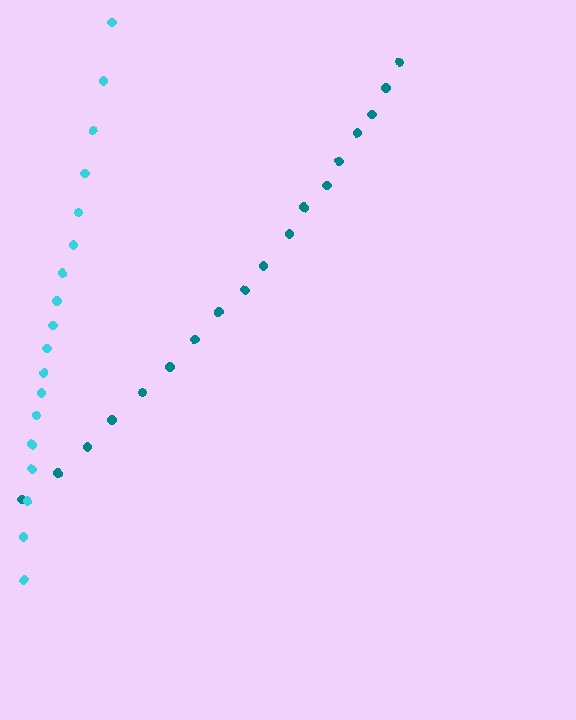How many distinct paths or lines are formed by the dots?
There are 2 distinct paths.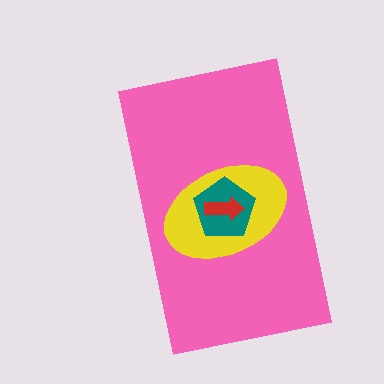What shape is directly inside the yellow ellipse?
The teal pentagon.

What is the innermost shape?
The red arrow.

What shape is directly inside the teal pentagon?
The red arrow.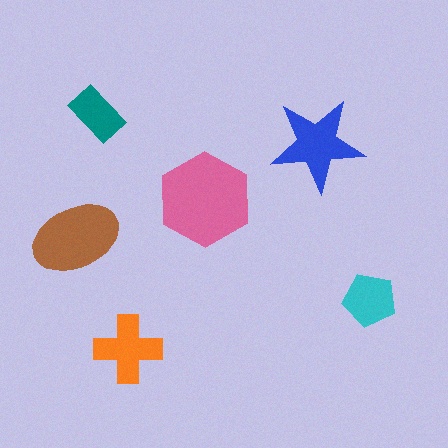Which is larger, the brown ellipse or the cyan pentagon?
The brown ellipse.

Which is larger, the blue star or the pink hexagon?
The pink hexagon.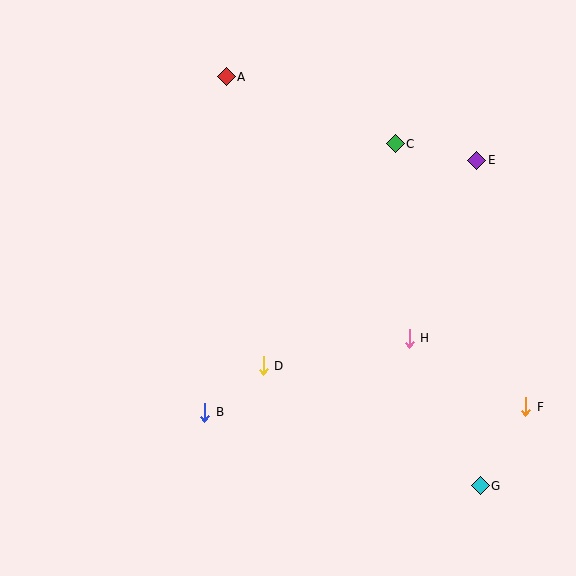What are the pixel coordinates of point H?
Point H is at (409, 338).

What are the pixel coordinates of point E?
Point E is at (477, 160).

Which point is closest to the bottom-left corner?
Point B is closest to the bottom-left corner.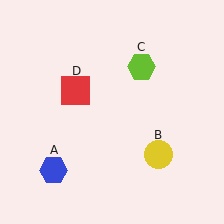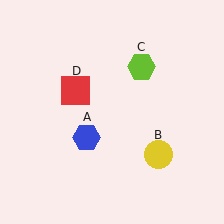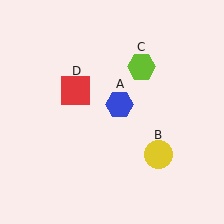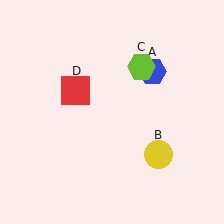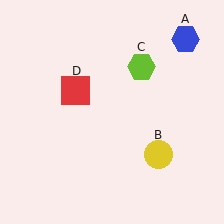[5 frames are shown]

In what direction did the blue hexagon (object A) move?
The blue hexagon (object A) moved up and to the right.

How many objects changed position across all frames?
1 object changed position: blue hexagon (object A).